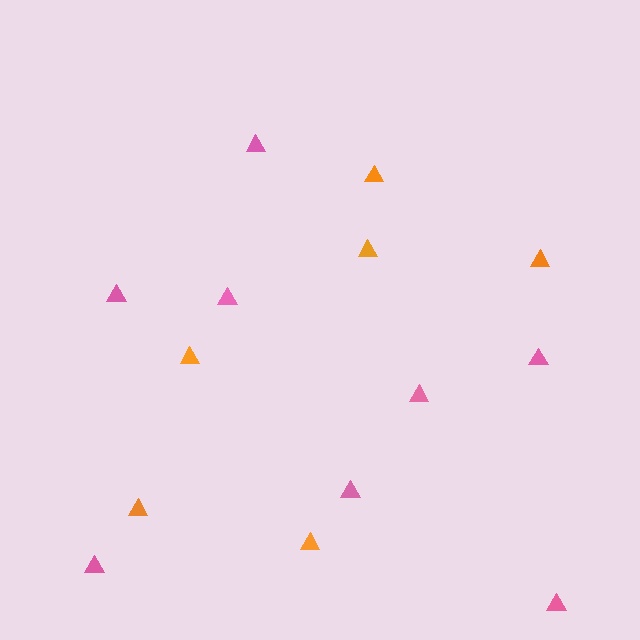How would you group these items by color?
There are 2 groups: one group of pink triangles (8) and one group of orange triangles (6).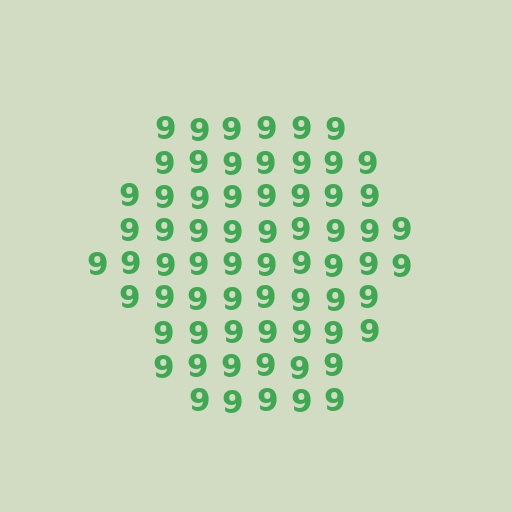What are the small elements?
The small elements are digit 9's.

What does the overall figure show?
The overall figure shows a hexagon.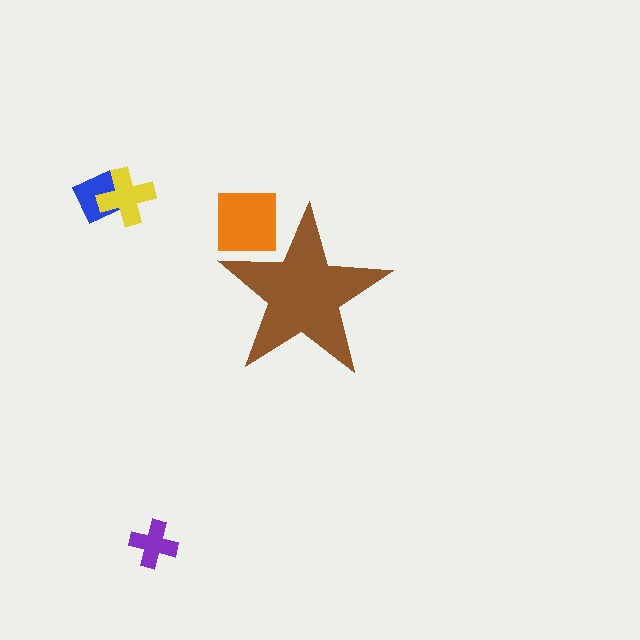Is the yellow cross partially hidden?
No, the yellow cross is fully visible.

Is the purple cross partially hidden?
No, the purple cross is fully visible.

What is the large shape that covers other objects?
A brown star.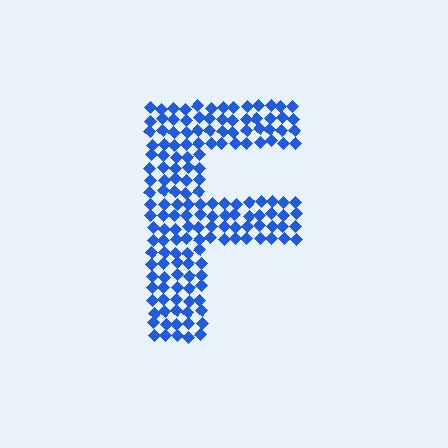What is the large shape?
The large shape is the letter F.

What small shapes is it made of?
It is made of small diamonds.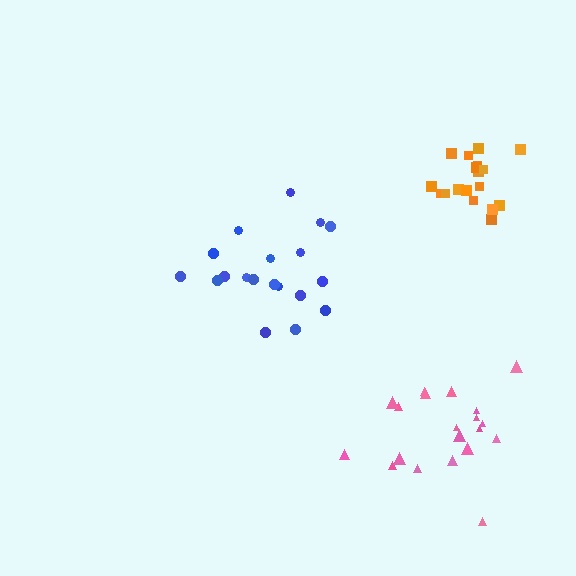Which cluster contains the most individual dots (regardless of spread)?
Pink (20).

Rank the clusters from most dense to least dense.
orange, pink, blue.